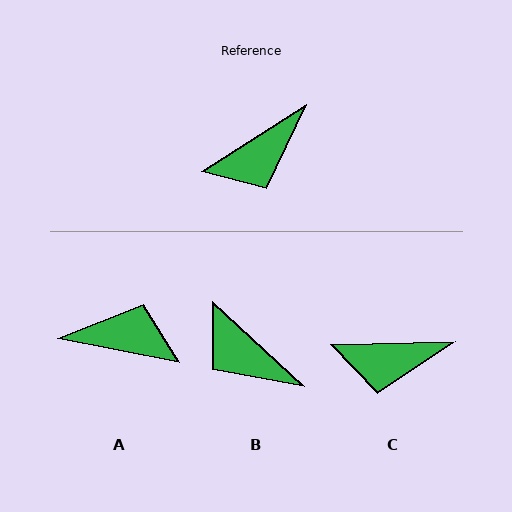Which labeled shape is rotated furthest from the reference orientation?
A, about 136 degrees away.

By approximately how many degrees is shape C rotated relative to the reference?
Approximately 31 degrees clockwise.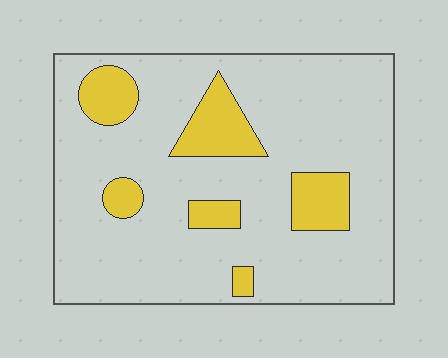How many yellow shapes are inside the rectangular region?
6.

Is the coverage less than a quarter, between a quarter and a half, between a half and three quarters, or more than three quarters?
Less than a quarter.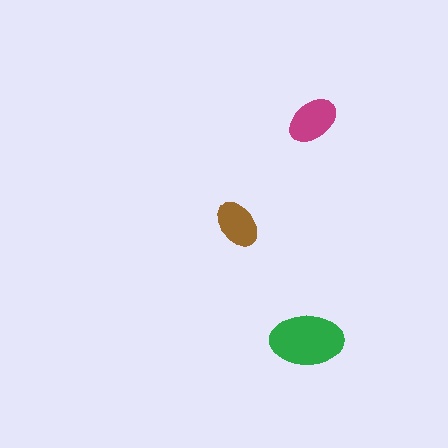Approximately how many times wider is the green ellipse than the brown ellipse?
About 1.5 times wider.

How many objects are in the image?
There are 3 objects in the image.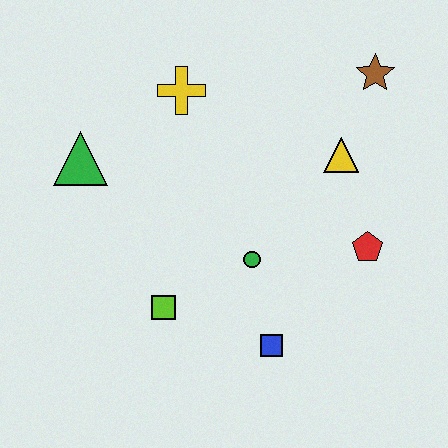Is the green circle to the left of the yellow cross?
No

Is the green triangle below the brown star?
Yes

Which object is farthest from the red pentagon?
The green triangle is farthest from the red pentagon.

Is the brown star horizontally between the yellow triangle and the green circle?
No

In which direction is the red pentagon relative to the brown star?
The red pentagon is below the brown star.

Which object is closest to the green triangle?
The yellow cross is closest to the green triangle.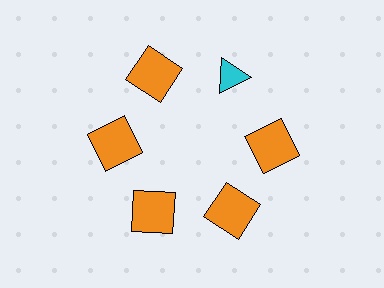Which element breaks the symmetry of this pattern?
The cyan triangle at roughly the 1 o'clock position breaks the symmetry. All other shapes are orange squares.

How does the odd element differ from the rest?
It differs in both color (cyan instead of orange) and shape (triangle instead of square).